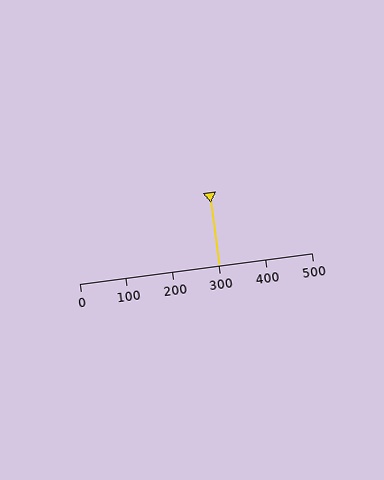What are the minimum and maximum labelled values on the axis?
The axis runs from 0 to 500.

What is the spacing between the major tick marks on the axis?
The major ticks are spaced 100 apart.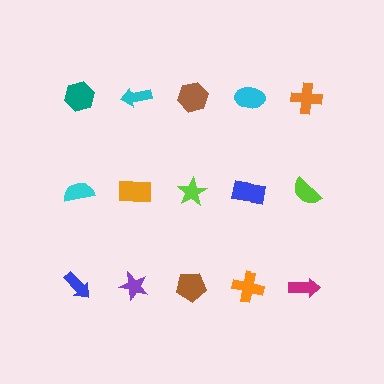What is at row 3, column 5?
A magenta arrow.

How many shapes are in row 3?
5 shapes.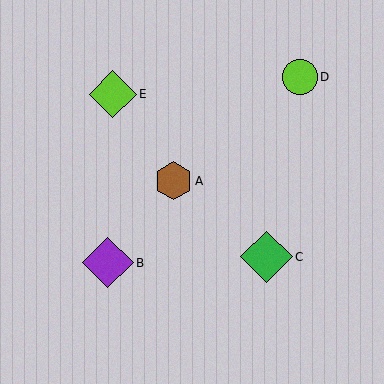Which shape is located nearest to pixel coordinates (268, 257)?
The green diamond (labeled C) at (266, 257) is nearest to that location.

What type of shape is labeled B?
Shape B is a purple diamond.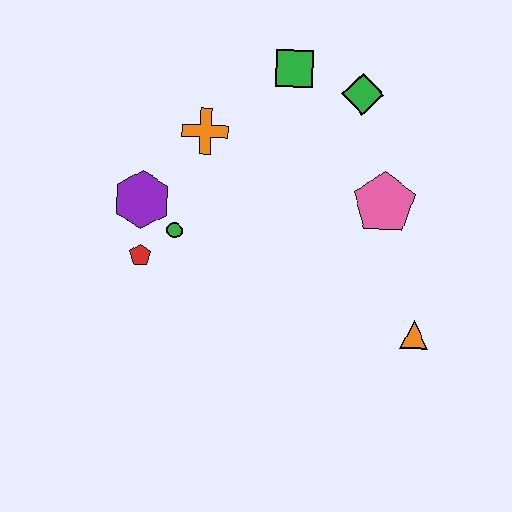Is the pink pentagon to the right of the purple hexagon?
Yes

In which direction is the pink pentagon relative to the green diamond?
The pink pentagon is below the green diamond.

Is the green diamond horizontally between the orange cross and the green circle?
No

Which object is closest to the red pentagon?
The green circle is closest to the red pentagon.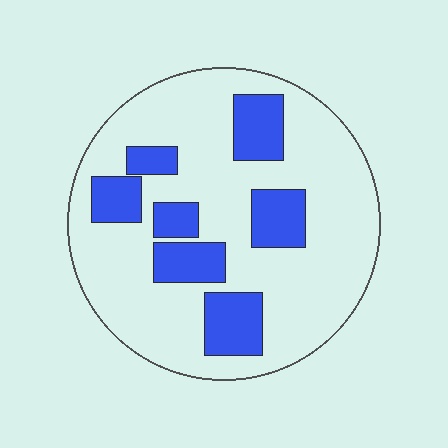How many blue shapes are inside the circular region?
7.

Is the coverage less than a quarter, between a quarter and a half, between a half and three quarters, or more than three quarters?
Less than a quarter.